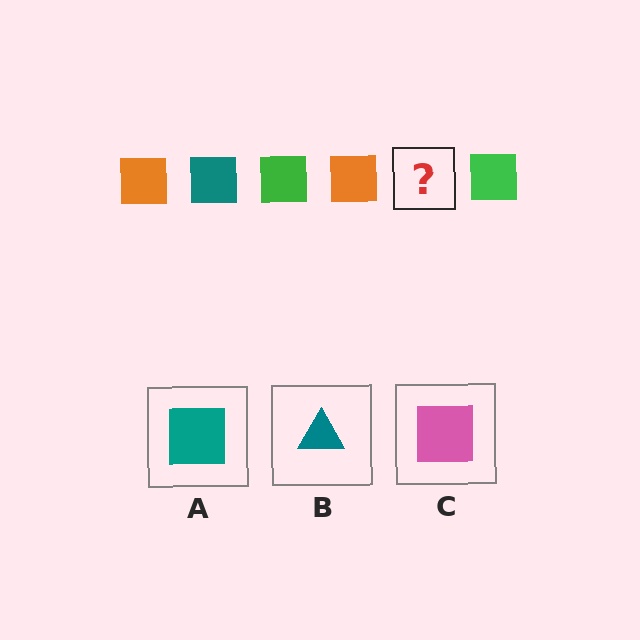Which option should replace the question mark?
Option A.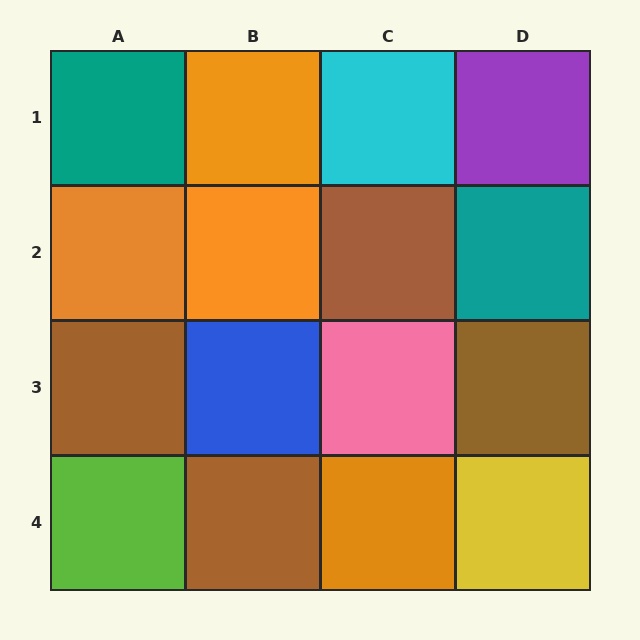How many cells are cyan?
1 cell is cyan.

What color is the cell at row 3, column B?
Blue.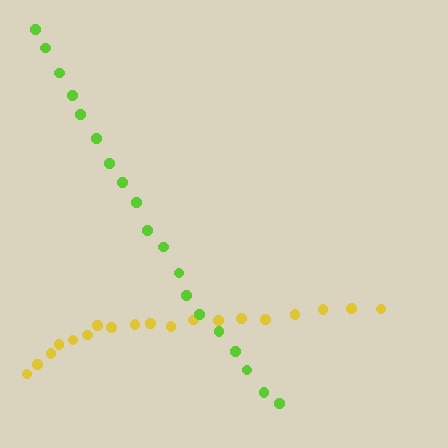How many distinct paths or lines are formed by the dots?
There are 2 distinct paths.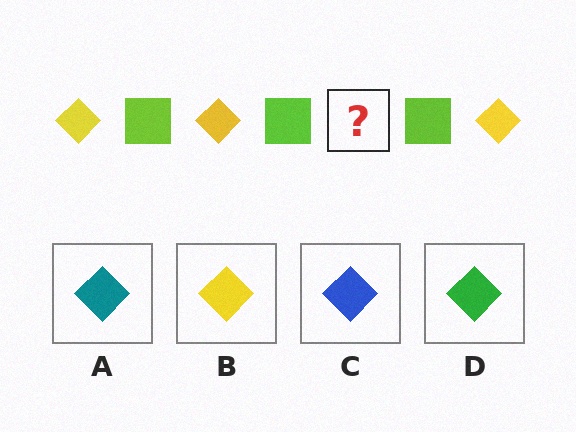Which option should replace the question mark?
Option B.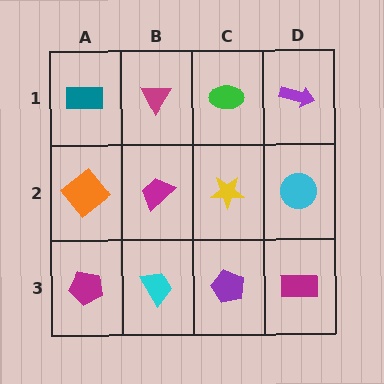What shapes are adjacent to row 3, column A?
An orange diamond (row 2, column A), a cyan trapezoid (row 3, column B).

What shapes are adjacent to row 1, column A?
An orange diamond (row 2, column A), a magenta triangle (row 1, column B).